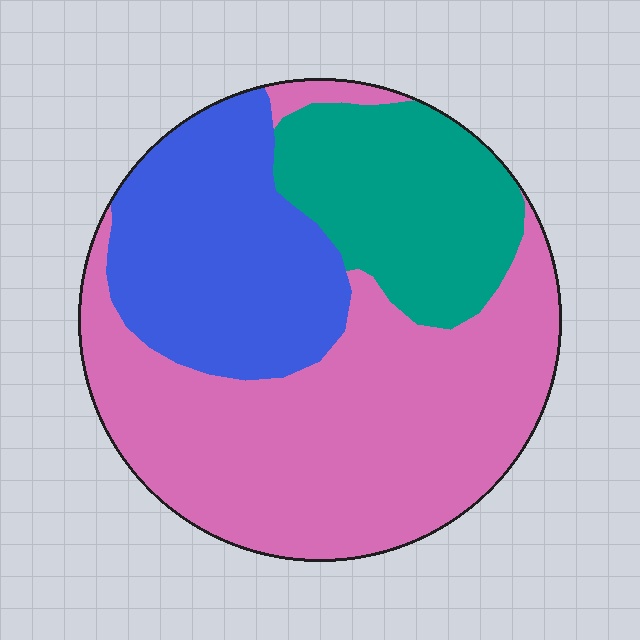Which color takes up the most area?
Pink, at roughly 50%.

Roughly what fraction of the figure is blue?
Blue covers roughly 25% of the figure.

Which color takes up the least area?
Teal, at roughly 20%.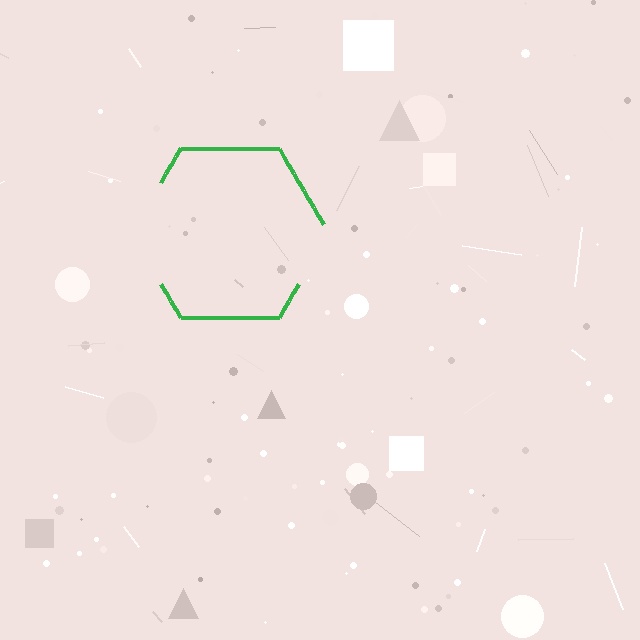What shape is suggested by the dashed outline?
The dashed outline suggests a hexagon.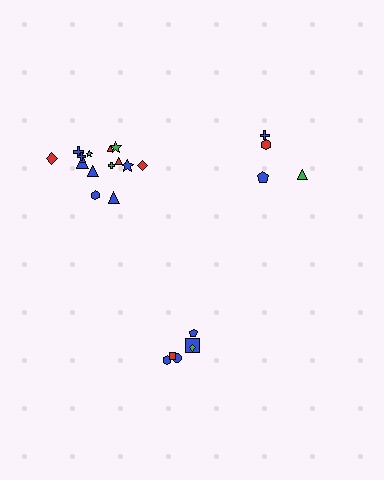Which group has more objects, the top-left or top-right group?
The top-left group.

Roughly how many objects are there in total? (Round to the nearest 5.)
Roughly 25 objects in total.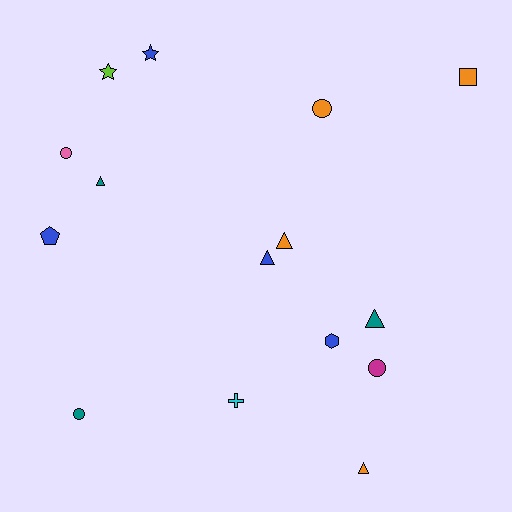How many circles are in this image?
There are 4 circles.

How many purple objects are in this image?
There are no purple objects.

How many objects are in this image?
There are 15 objects.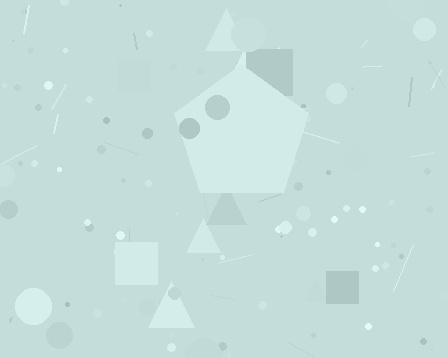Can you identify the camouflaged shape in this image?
The camouflaged shape is a pentagon.